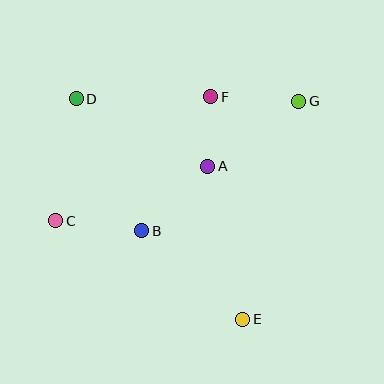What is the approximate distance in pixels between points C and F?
The distance between C and F is approximately 198 pixels.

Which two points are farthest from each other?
Points D and E are farthest from each other.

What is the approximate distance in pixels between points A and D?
The distance between A and D is approximately 148 pixels.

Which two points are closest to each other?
Points A and F are closest to each other.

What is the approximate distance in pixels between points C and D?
The distance between C and D is approximately 124 pixels.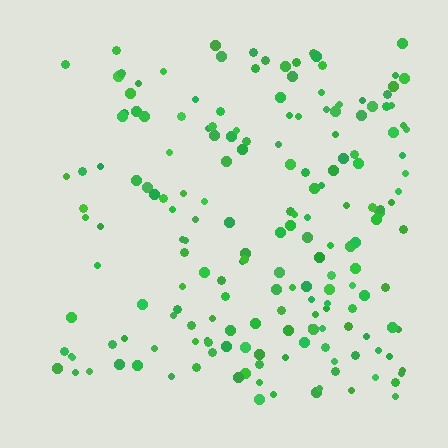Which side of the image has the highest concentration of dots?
The right.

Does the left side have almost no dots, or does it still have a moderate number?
Still a moderate number, just noticeably fewer than the right.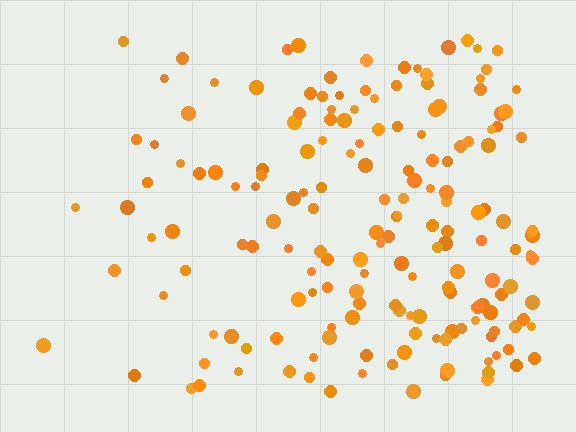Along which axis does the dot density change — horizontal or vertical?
Horizontal.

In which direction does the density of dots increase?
From left to right, with the right side densest.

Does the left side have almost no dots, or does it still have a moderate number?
Still a moderate number, just noticeably fewer than the right.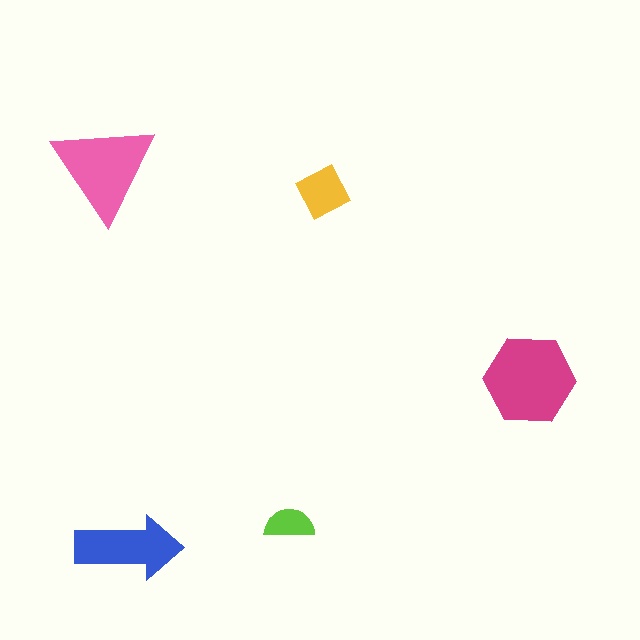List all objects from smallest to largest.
The lime semicircle, the yellow diamond, the blue arrow, the pink triangle, the magenta hexagon.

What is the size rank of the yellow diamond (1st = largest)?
4th.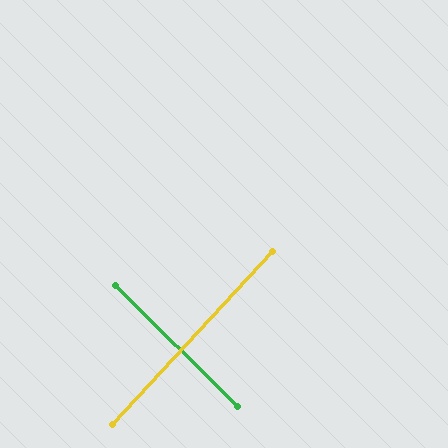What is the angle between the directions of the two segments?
Approximately 88 degrees.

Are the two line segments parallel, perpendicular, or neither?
Perpendicular — they meet at approximately 88°.